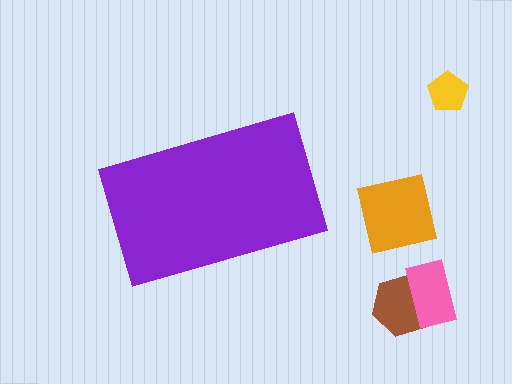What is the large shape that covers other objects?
A purple rectangle.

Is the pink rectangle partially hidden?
No, the pink rectangle is fully visible.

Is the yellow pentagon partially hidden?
No, the yellow pentagon is fully visible.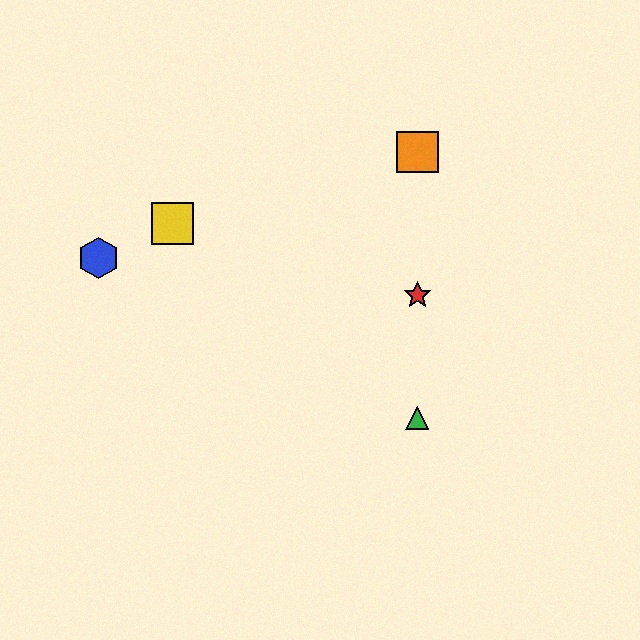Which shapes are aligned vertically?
The red star, the green triangle, the purple hexagon, the orange square are aligned vertically.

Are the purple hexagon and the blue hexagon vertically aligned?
No, the purple hexagon is at x≈417 and the blue hexagon is at x≈99.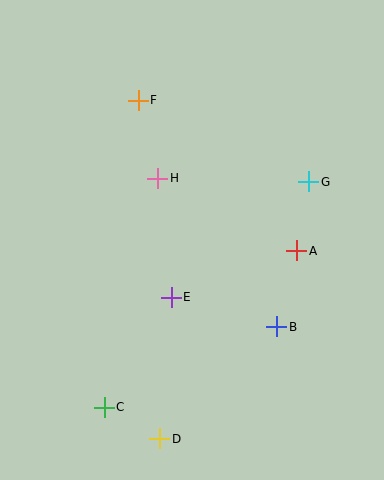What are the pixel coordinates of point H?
Point H is at (158, 178).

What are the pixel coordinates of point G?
Point G is at (309, 182).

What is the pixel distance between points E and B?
The distance between E and B is 110 pixels.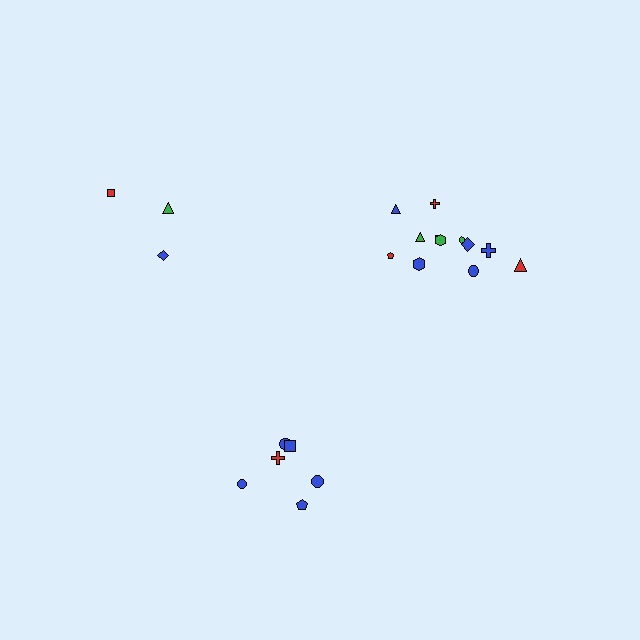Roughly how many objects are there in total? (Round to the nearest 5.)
Roughly 20 objects in total.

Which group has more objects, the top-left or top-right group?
The top-right group.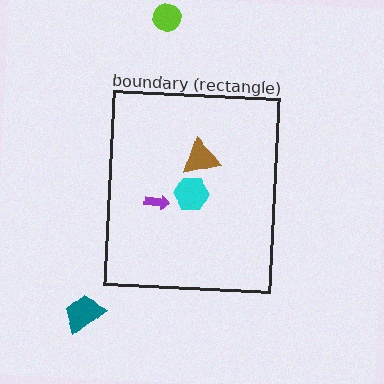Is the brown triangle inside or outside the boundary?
Inside.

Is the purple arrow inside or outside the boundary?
Inside.